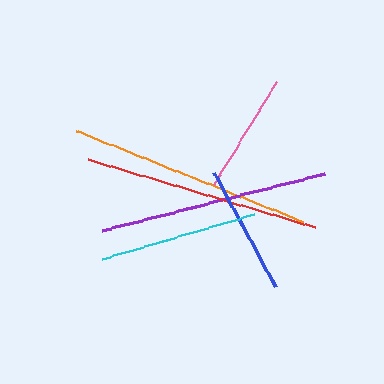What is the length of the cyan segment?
The cyan segment is approximately 158 pixels long.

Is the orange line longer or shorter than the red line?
The orange line is longer than the red line.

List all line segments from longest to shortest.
From longest to shortest: orange, red, purple, cyan, blue, pink.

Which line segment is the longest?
The orange line is the longest at approximately 245 pixels.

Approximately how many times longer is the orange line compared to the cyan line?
The orange line is approximately 1.5 times the length of the cyan line.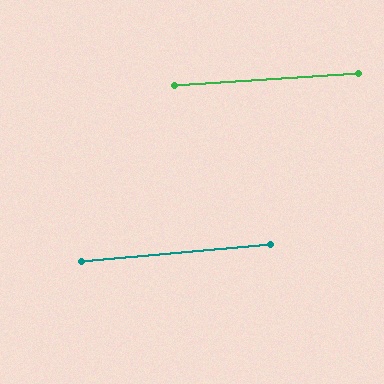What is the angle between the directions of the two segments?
Approximately 2 degrees.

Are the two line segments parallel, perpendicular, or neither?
Parallel — their directions differ by only 1.6°.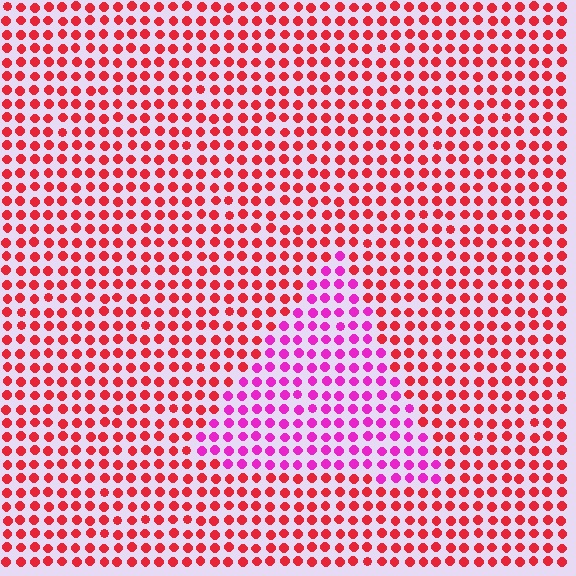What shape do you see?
I see a triangle.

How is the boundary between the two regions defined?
The boundary is defined purely by a slight shift in hue (about 45 degrees). Spacing, size, and orientation are identical on both sides.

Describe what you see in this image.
The image is filled with small red elements in a uniform arrangement. A triangle-shaped region is visible where the elements are tinted to a slightly different hue, forming a subtle color boundary.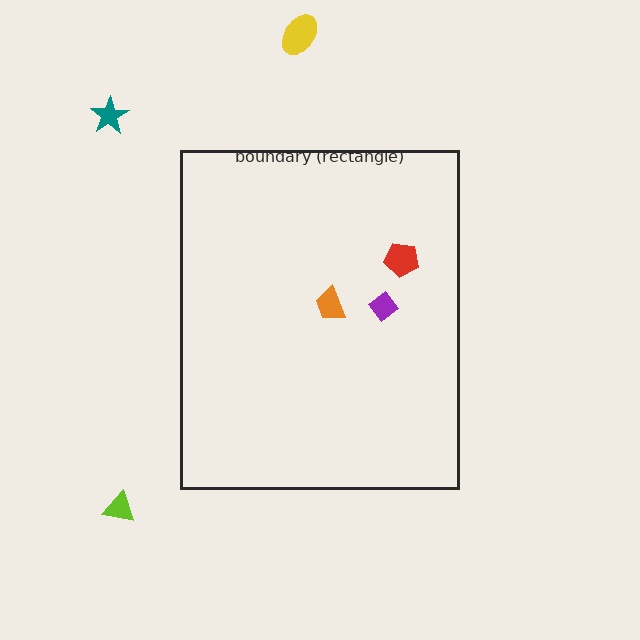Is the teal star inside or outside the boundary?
Outside.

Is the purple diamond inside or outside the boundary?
Inside.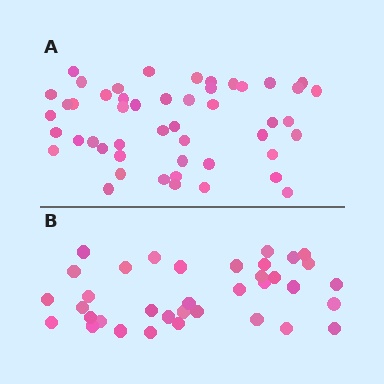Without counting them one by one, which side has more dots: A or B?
Region A (the top region) has more dots.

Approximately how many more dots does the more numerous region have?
Region A has approximately 15 more dots than region B.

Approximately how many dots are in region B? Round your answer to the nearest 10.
About 40 dots. (The exact count is 36, which rounds to 40.)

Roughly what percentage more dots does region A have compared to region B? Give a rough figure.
About 35% more.